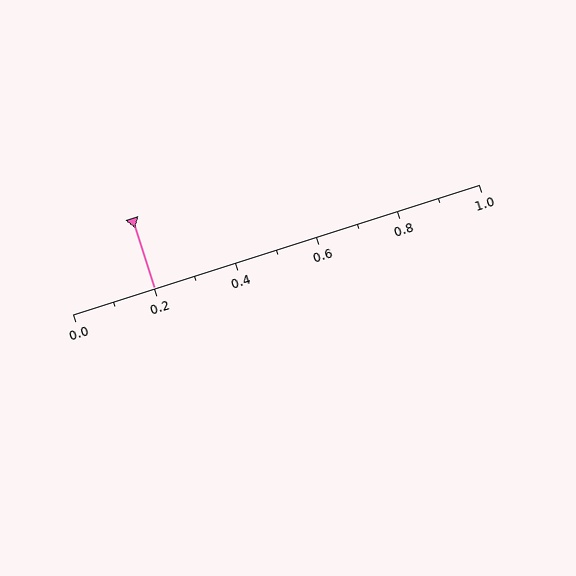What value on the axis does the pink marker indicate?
The marker indicates approximately 0.2.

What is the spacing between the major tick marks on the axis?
The major ticks are spaced 0.2 apart.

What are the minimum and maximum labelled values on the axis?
The axis runs from 0.0 to 1.0.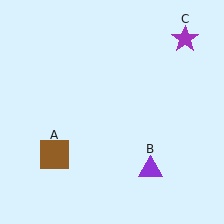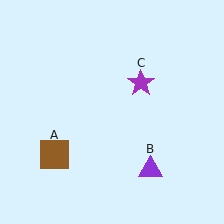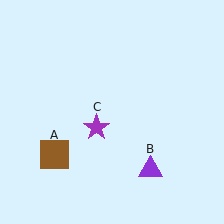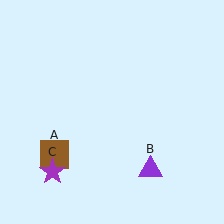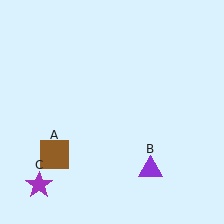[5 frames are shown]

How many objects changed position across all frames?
1 object changed position: purple star (object C).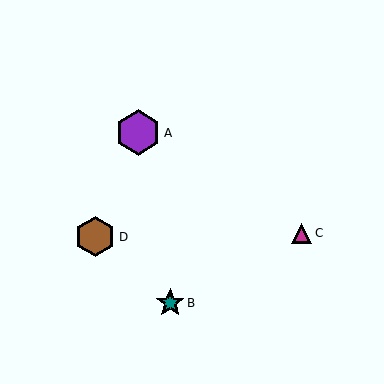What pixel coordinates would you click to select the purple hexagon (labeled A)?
Click at (138, 133) to select the purple hexagon A.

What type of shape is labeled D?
Shape D is a brown hexagon.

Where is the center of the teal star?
The center of the teal star is at (170, 303).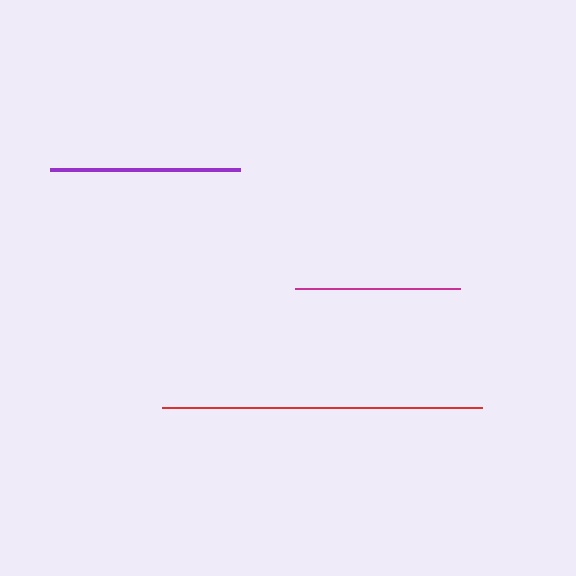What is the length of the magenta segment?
The magenta segment is approximately 166 pixels long.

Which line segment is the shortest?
The magenta line is the shortest at approximately 166 pixels.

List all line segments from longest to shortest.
From longest to shortest: red, purple, magenta.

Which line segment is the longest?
The red line is the longest at approximately 320 pixels.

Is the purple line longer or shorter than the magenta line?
The purple line is longer than the magenta line.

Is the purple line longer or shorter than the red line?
The red line is longer than the purple line.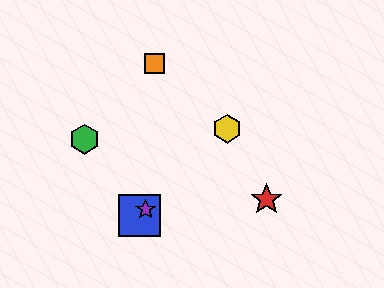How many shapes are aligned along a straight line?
3 shapes (the blue square, the yellow hexagon, the purple star) are aligned along a straight line.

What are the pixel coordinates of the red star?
The red star is at (266, 199).